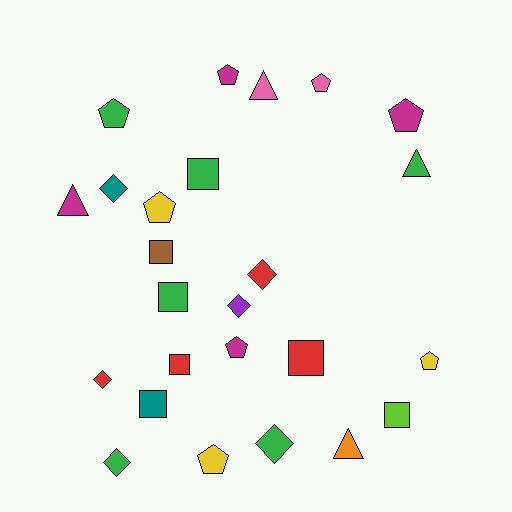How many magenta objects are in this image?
There are 4 magenta objects.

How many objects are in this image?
There are 25 objects.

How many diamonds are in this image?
There are 6 diamonds.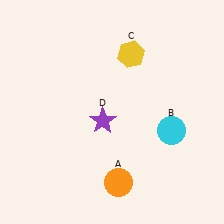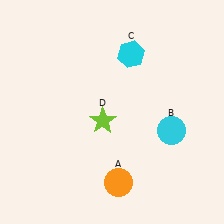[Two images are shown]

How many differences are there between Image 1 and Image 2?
There are 2 differences between the two images.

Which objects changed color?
C changed from yellow to cyan. D changed from purple to lime.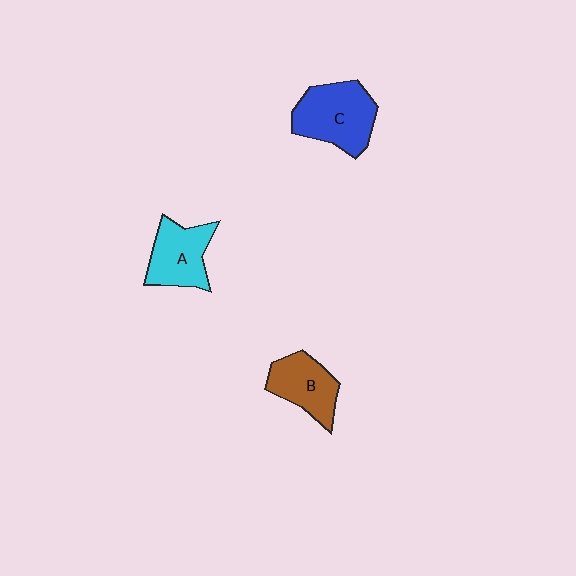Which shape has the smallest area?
Shape B (brown).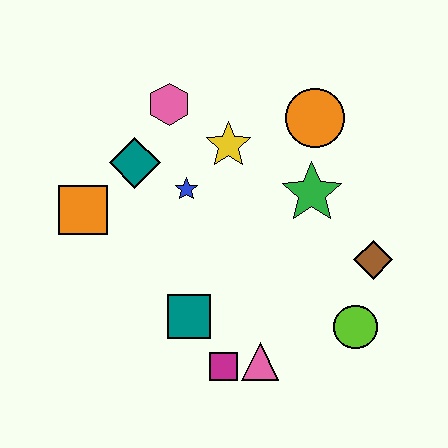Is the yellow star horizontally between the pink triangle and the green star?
No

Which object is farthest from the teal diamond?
The lime circle is farthest from the teal diamond.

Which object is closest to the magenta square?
The pink triangle is closest to the magenta square.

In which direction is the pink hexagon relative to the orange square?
The pink hexagon is above the orange square.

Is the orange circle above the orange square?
Yes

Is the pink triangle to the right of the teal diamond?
Yes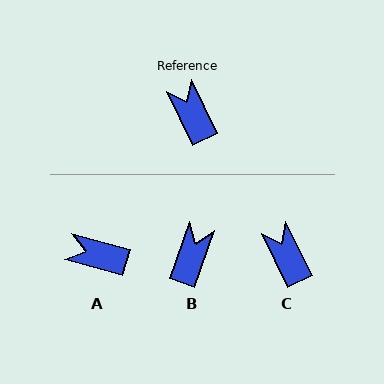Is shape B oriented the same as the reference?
No, it is off by about 45 degrees.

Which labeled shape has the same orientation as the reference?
C.